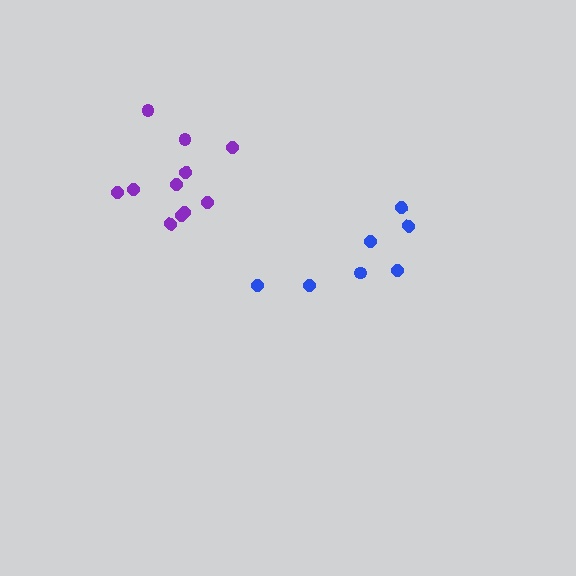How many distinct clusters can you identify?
There are 2 distinct clusters.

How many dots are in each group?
Group 1: 11 dots, Group 2: 7 dots (18 total).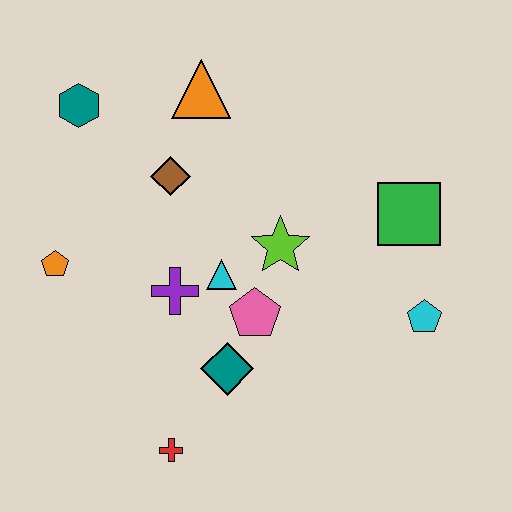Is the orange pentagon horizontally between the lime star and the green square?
No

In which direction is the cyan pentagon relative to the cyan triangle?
The cyan pentagon is to the right of the cyan triangle.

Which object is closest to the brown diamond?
The orange triangle is closest to the brown diamond.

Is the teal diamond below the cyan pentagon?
Yes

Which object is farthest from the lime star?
The teal hexagon is farthest from the lime star.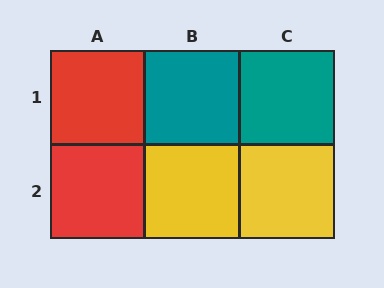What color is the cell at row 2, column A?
Red.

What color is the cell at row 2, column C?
Yellow.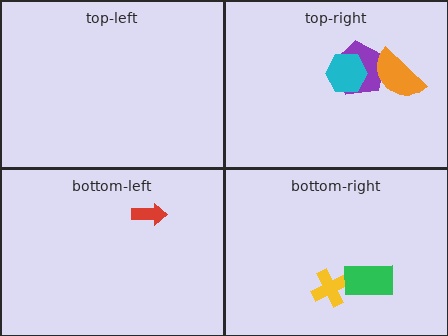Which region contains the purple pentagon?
The top-right region.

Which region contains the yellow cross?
The bottom-right region.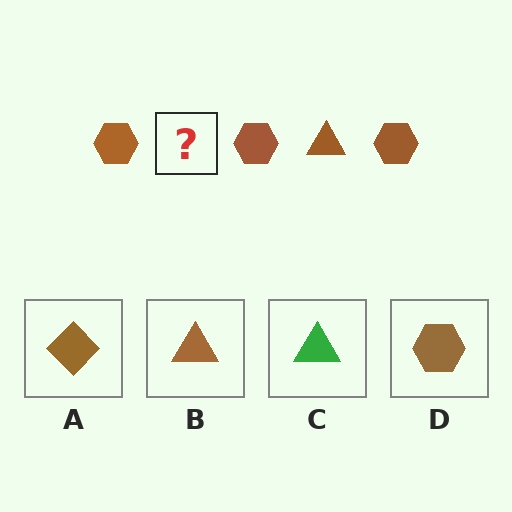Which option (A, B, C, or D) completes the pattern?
B.